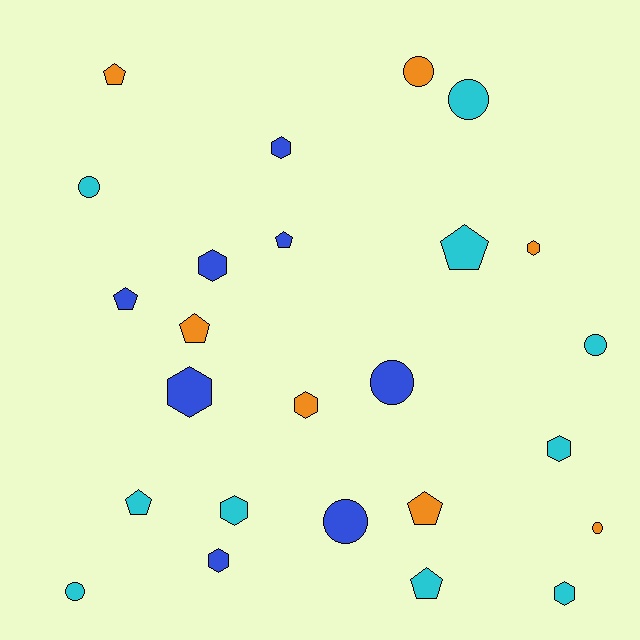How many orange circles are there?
There are 2 orange circles.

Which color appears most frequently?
Cyan, with 10 objects.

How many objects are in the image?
There are 25 objects.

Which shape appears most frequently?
Hexagon, with 9 objects.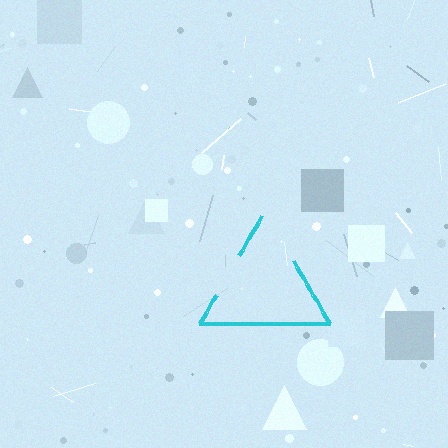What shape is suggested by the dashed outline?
The dashed outline suggests a triangle.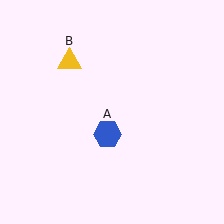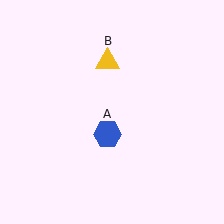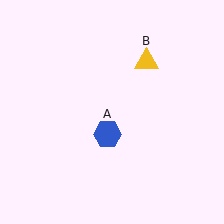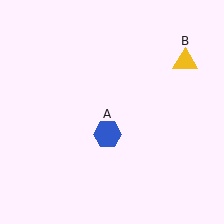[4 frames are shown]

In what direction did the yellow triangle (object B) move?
The yellow triangle (object B) moved right.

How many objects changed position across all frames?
1 object changed position: yellow triangle (object B).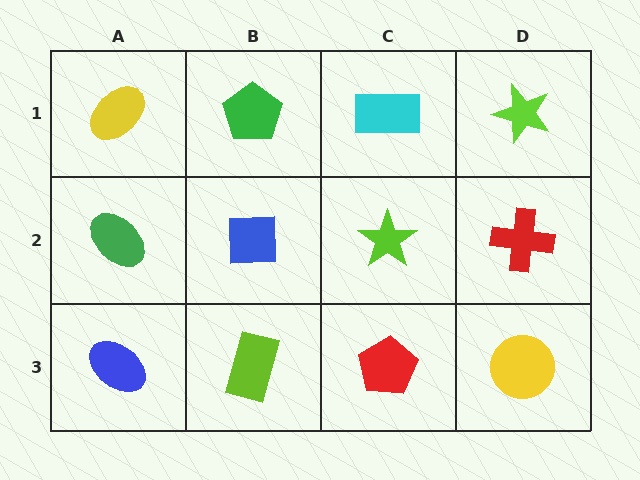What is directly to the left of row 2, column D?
A lime star.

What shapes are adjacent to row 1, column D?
A red cross (row 2, column D), a cyan rectangle (row 1, column C).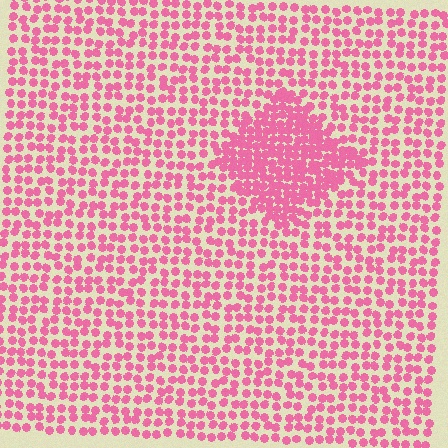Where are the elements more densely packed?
The elements are more densely packed inside the diamond boundary.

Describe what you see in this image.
The image contains small pink elements arranged at two different densities. A diamond-shaped region is visible where the elements are more densely packed than the surrounding area.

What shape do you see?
I see a diamond.